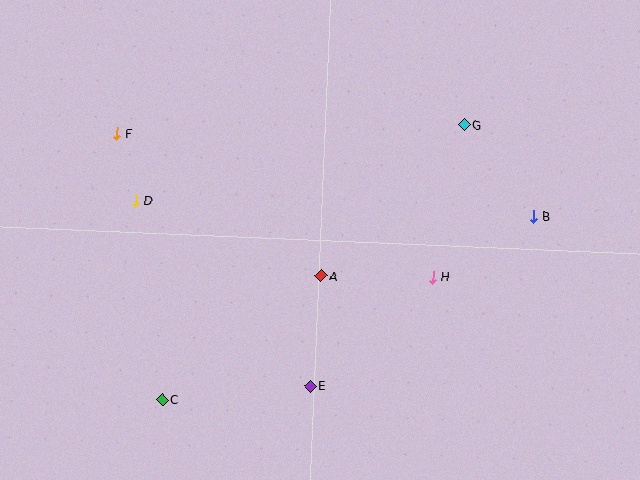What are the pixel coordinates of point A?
Point A is at (321, 276).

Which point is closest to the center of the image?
Point A at (321, 276) is closest to the center.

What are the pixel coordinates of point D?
Point D is at (136, 200).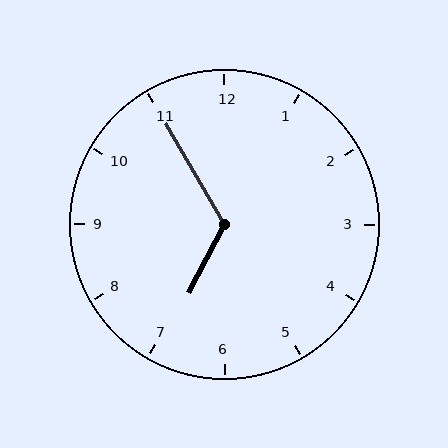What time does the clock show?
6:55.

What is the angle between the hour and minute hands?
Approximately 122 degrees.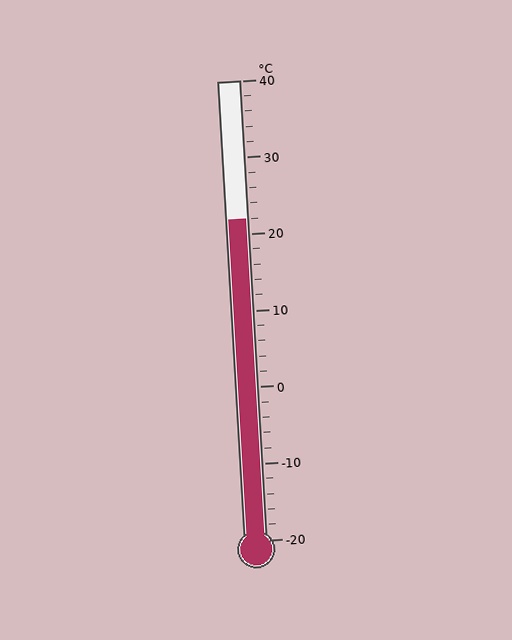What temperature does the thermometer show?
The thermometer shows approximately 22°C.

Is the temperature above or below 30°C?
The temperature is below 30°C.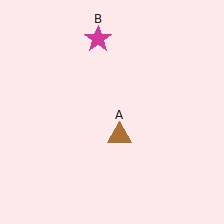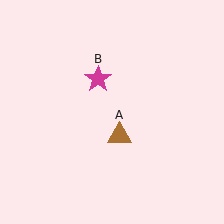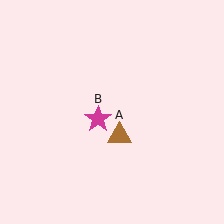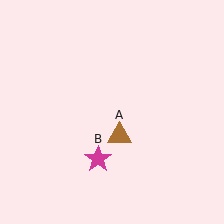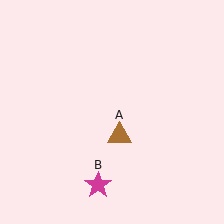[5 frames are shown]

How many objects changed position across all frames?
1 object changed position: magenta star (object B).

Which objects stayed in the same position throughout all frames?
Brown triangle (object A) remained stationary.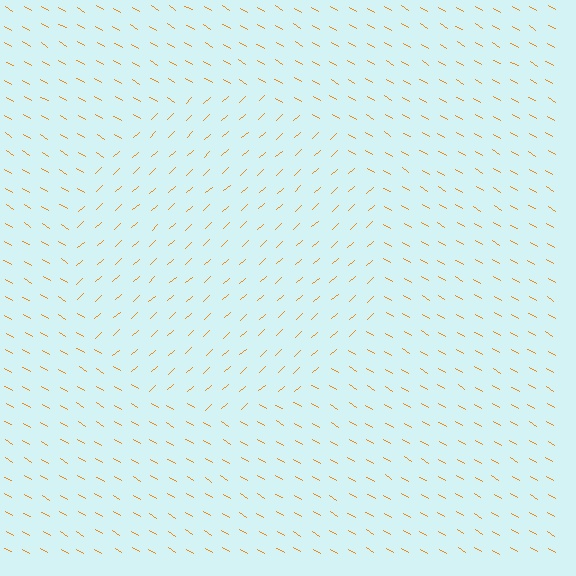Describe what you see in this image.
The image is filled with small orange line segments. A circle region in the image has lines oriented differently from the surrounding lines, creating a visible texture boundary.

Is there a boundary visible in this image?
Yes, there is a texture boundary formed by a change in line orientation.